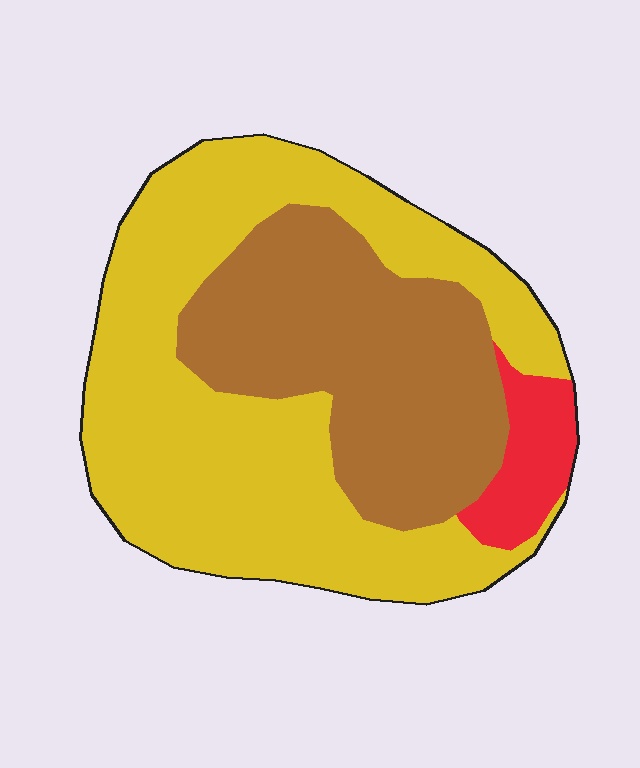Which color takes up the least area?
Red, at roughly 5%.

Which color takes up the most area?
Yellow, at roughly 55%.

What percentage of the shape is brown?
Brown covers 36% of the shape.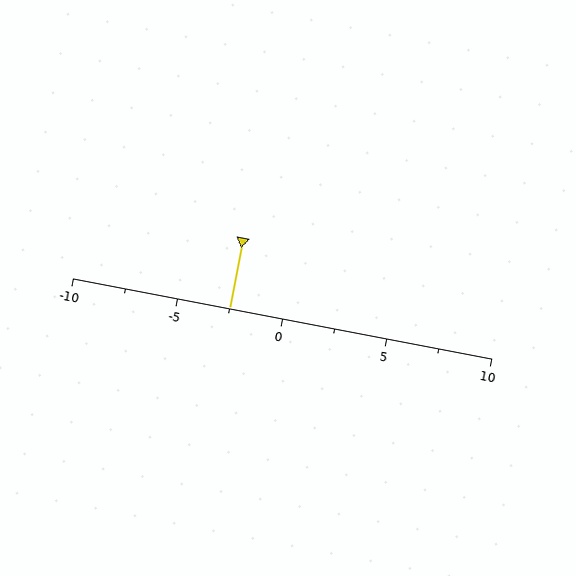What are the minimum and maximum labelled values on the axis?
The axis runs from -10 to 10.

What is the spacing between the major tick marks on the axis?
The major ticks are spaced 5 apart.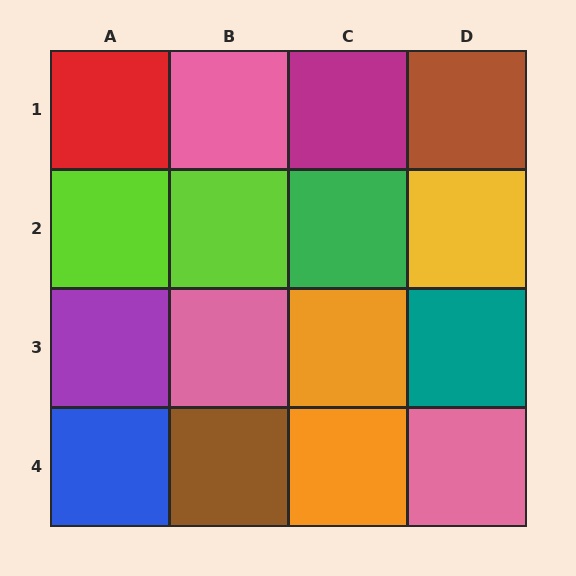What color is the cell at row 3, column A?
Purple.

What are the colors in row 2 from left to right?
Lime, lime, green, yellow.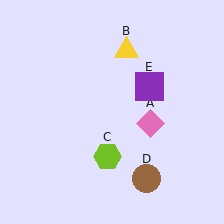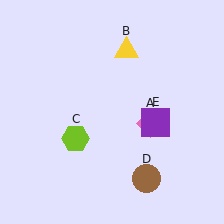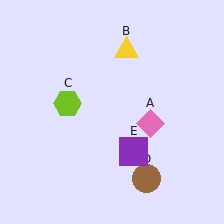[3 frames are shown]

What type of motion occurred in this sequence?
The lime hexagon (object C), purple square (object E) rotated clockwise around the center of the scene.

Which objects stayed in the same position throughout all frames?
Pink diamond (object A) and yellow triangle (object B) and brown circle (object D) remained stationary.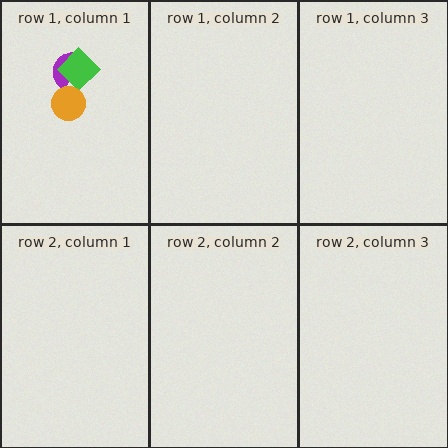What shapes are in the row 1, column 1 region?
The purple semicircle, the green diamond, the orange circle.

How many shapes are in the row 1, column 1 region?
3.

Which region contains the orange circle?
The row 1, column 1 region.